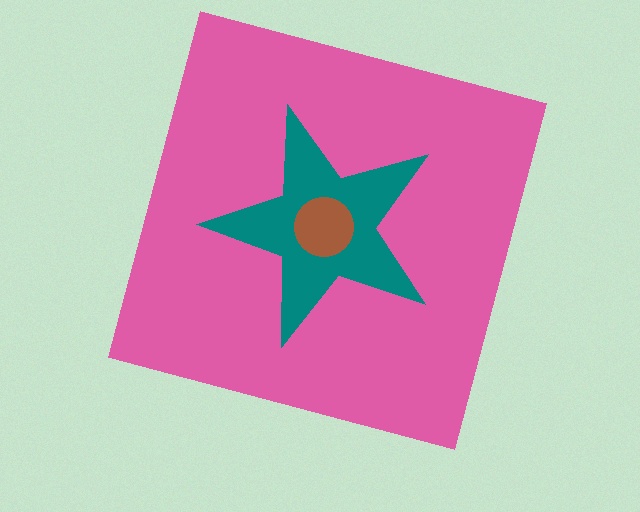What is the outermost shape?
The pink square.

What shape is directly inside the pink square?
The teal star.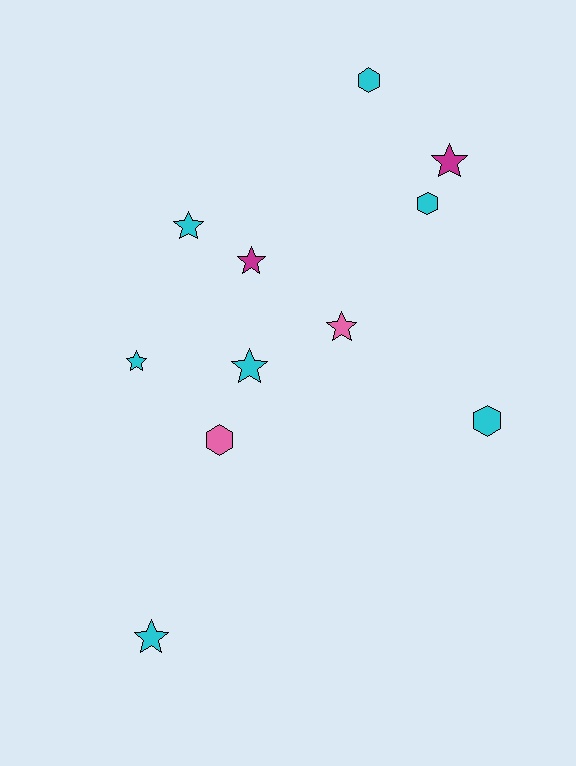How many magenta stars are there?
There are 2 magenta stars.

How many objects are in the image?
There are 11 objects.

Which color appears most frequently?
Cyan, with 7 objects.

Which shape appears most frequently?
Star, with 7 objects.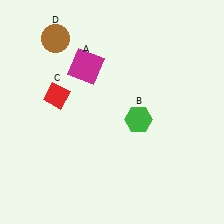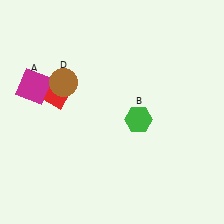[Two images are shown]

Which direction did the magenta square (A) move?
The magenta square (A) moved left.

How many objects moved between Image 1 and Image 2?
2 objects moved between the two images.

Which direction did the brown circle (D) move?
The brown circle (D) moved down.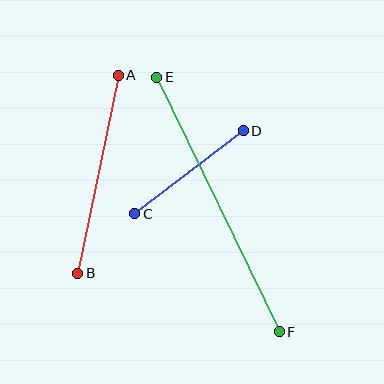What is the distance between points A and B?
The distance is approximately 202 pixels.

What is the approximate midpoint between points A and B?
The midpoint is at approximately (98, 174) pixels.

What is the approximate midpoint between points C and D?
The midpoint is at approximately (189, 172) pixels.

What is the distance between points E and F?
The distance is approximately 282 pixels.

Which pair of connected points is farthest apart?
Points E and F are farthest apart.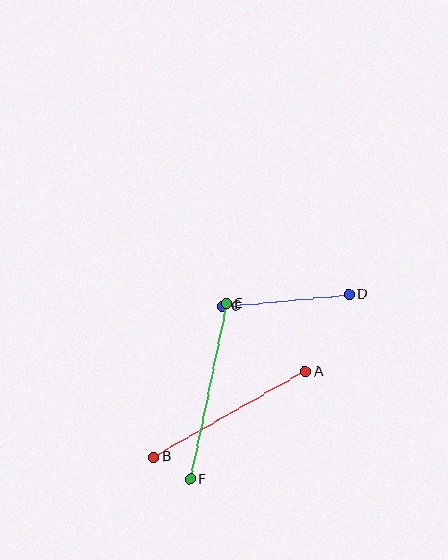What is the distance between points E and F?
The distance is approximately 179 pixels.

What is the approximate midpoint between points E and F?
The midpoint is at approximately (208, 391) pixels.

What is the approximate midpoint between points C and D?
The midpoint is at approximately (286, 300) pixels.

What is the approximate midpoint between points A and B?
The midpoint is at approximately (230, 414) pixels.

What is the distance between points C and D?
The distance is approximately 127 pixels.